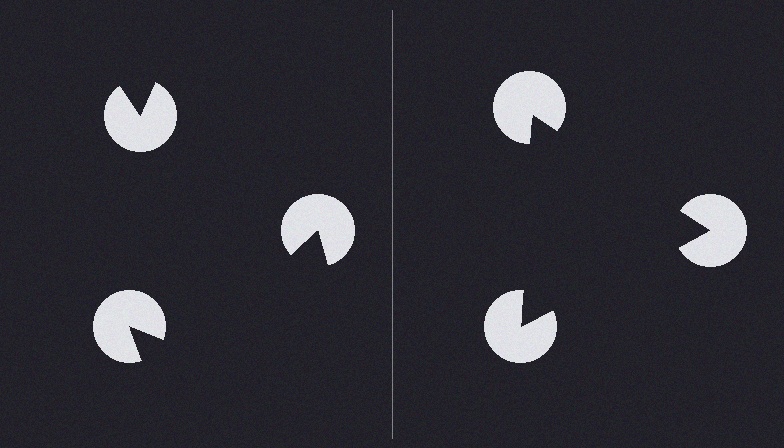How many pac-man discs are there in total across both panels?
6 — 3 on each side.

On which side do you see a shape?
An illusory triangle appears on the right side. On the left side the wedge cuts are rotated, so no coherent shape forms.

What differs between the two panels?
The pac-man discs are positioned identically on both sides; only the wedge orientations differ. On the right they align to a triangle; on the left they are misaligned.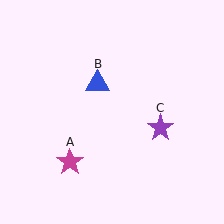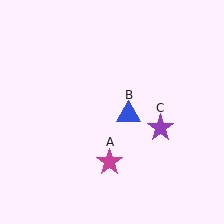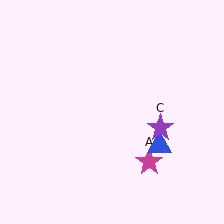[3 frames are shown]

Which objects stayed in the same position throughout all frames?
Purple star (object C) remained stationary.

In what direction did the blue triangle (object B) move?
The blue triangle (object B) moved down and to the right.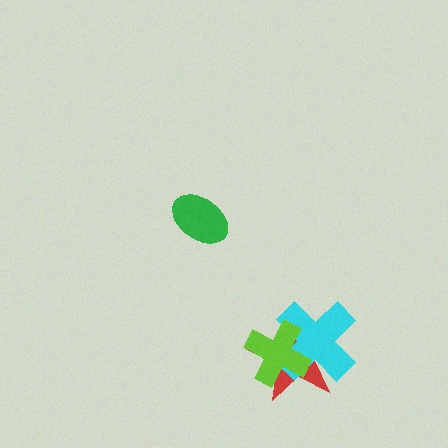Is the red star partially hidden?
Yes, it is partially covered by another shape.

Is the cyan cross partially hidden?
Yes, it is partially covered by another shape.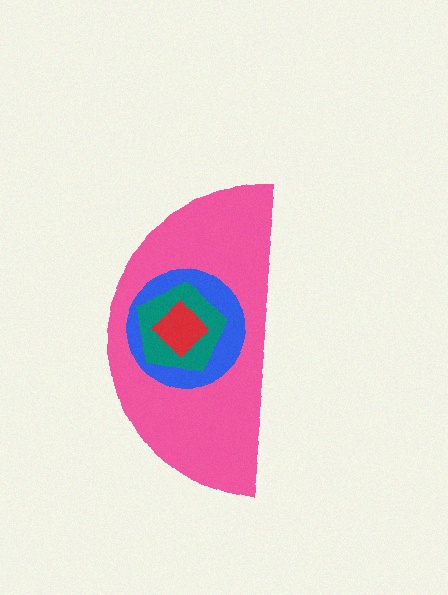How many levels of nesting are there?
4.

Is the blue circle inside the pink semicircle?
Yes.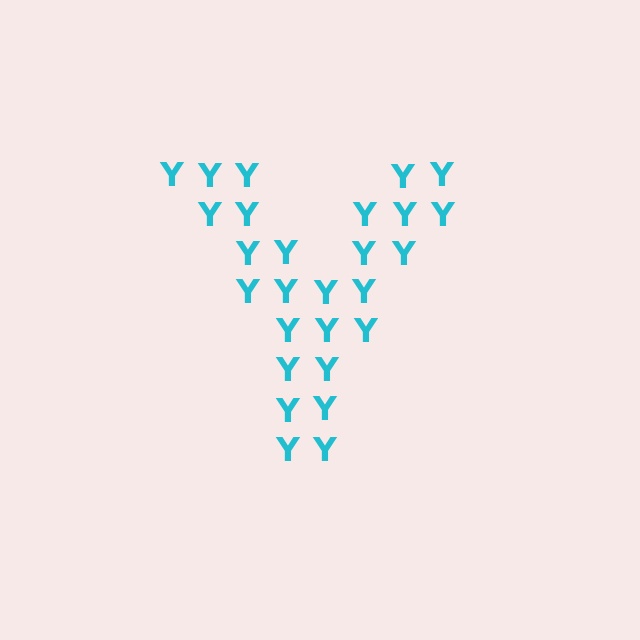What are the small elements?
The small elements are letter Y's.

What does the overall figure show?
The overall figure shows the letter Y.